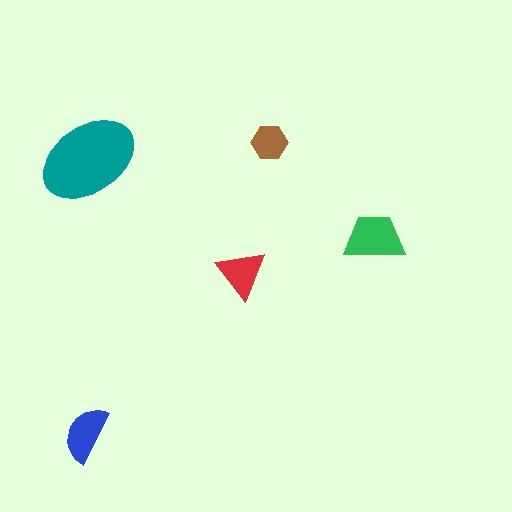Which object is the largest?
The teal ellipse.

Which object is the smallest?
The brown hexagon.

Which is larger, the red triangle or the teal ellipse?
The teal ellipse.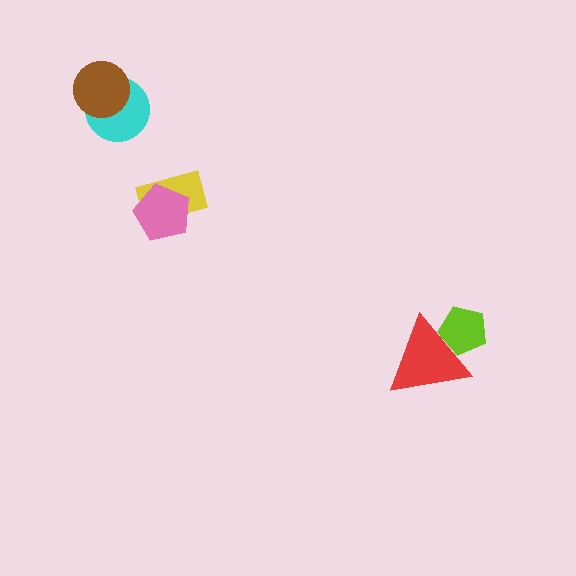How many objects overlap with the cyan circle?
1 object overlaps with the cyan circle.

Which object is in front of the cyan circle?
The brown circle is in front of the cyan circle.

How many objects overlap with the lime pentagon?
1 object overlaps with the lime pentagon.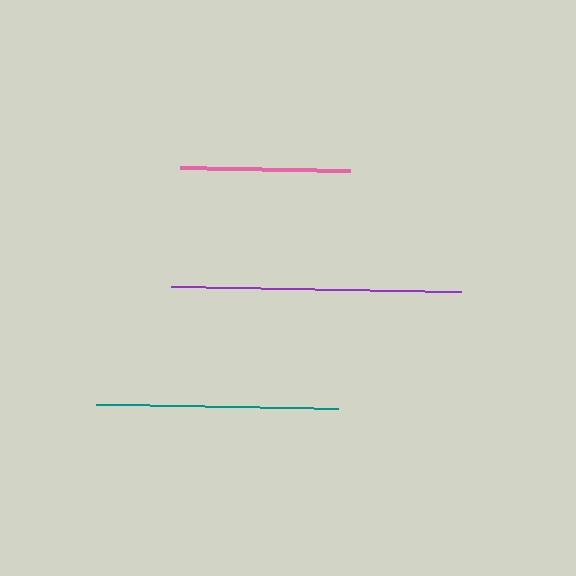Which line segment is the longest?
The purple line is the longest at approximately 290 pixels.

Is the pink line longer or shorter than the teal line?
The teal line is longer than the pink line.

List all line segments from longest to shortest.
From longest to shortest: purple, teal, pink.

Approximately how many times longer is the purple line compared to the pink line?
The purple line is approximately 1.7 times the length of the pink line.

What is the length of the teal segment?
The teal segment is approximately 242 pixels long.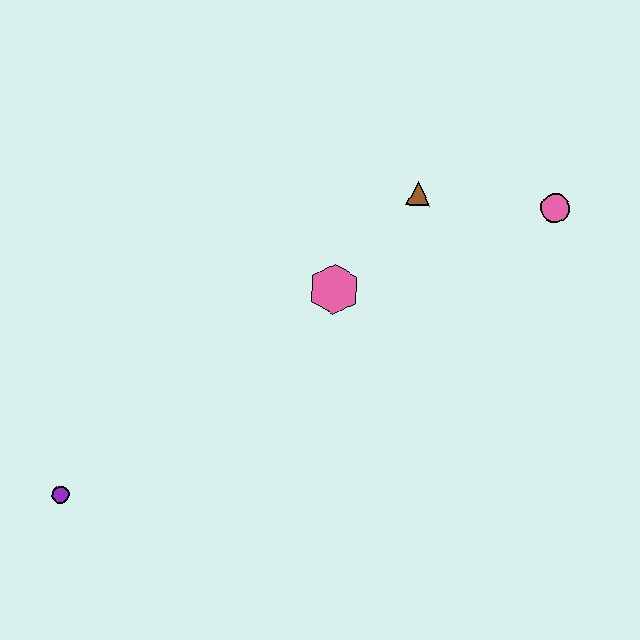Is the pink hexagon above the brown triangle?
No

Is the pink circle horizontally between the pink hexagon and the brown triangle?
No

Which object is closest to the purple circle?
The pink hexagon is closest to the purple circle.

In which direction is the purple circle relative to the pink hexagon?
The purple circle is to the left of the pink hexagon.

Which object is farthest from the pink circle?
The purple circle is farthest from the pink circle.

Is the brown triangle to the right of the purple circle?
Yes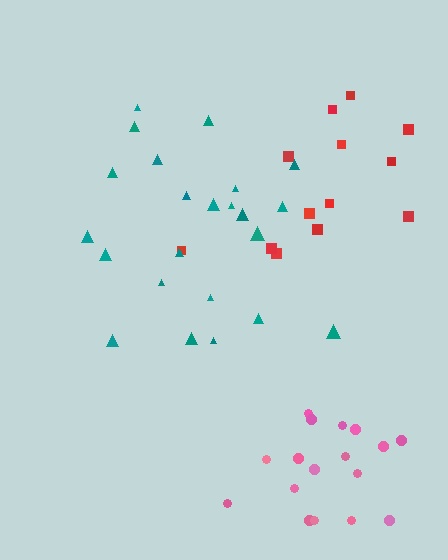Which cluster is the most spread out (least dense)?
Red.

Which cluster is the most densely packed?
Pink.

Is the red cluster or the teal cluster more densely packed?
Teal.